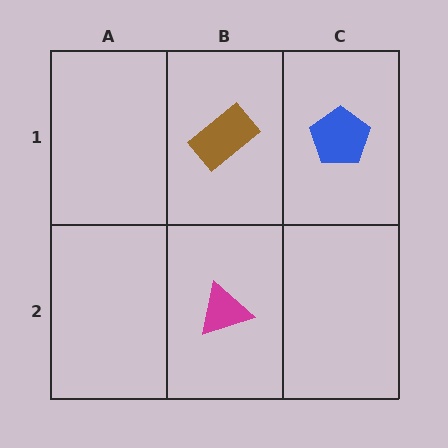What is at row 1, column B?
A brown rectangle.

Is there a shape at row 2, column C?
No, that cell is empty.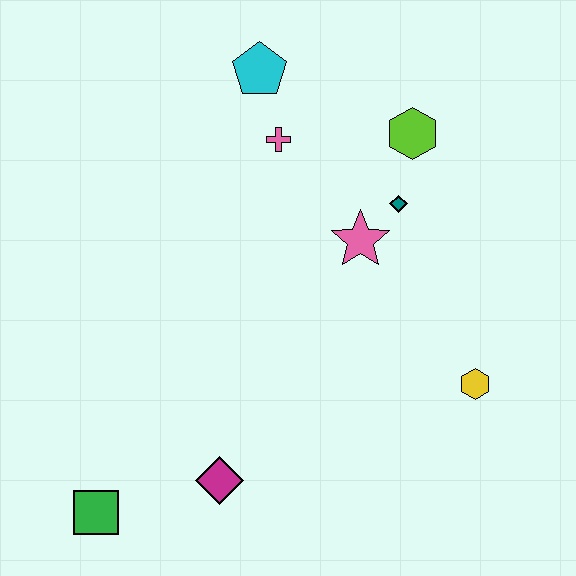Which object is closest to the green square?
The magenta diamond is closest to the green square.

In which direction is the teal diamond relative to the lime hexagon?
The teal diamond is below the lime hexagon.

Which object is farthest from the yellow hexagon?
The green square is farthest from the yellow hexagon.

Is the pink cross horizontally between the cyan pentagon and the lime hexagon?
Yes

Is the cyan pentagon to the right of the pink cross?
No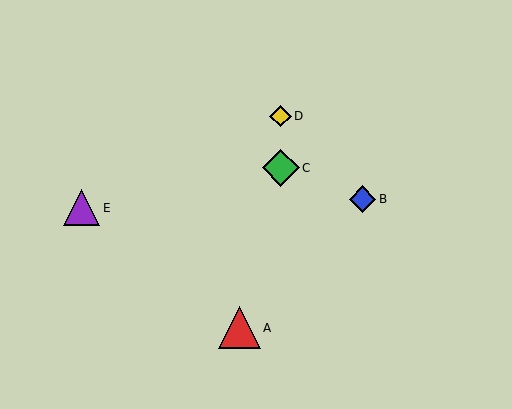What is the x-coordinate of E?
Object E is at x≈82.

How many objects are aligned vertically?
2 objects (C, D) are aligned vertically.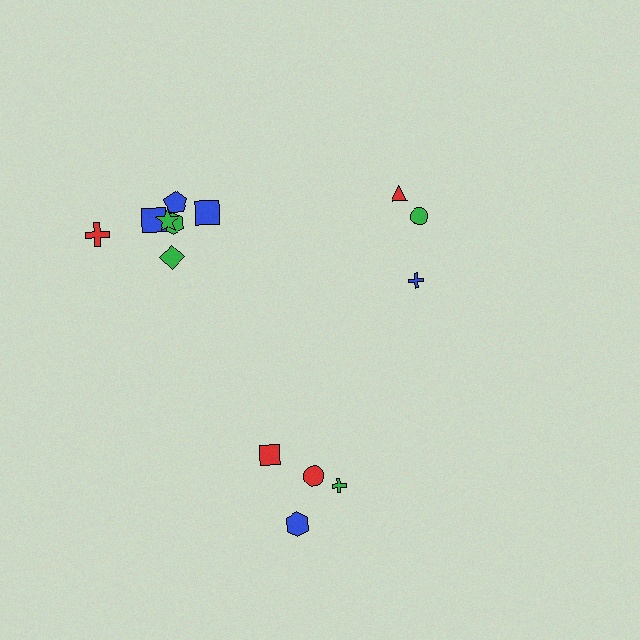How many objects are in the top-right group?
There are 3 objects.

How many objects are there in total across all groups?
There are 14 objects.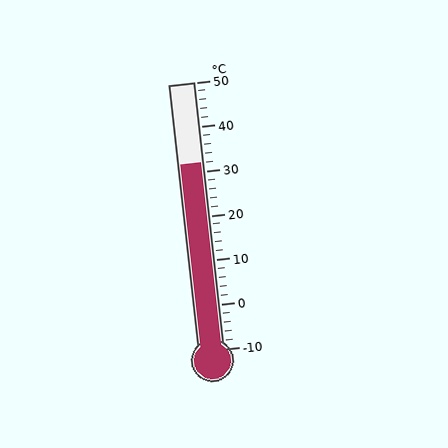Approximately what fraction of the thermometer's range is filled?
The thermometer is filled to approximately 70% of its range.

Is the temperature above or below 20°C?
The temperature is above 20°C.